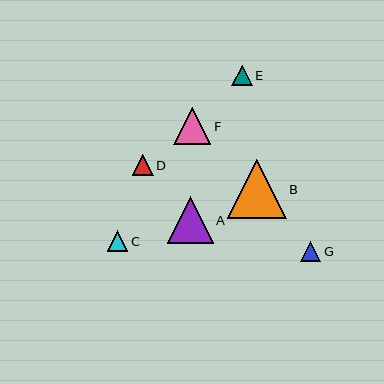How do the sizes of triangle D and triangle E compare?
Triangle D and triangle E are approximately the same size.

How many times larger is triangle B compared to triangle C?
Triangle B is approximately 2.9 times the size of triangle C.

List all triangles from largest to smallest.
From largest to smallest: B, A, F, D, C, E, G.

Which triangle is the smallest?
Triangle G is the smallest with a size of approximately 20 pixels.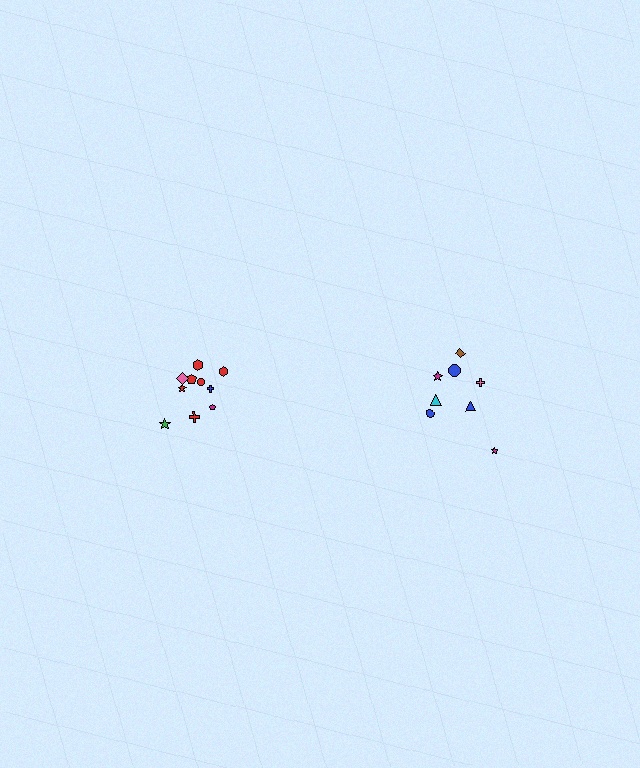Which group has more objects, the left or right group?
The left group.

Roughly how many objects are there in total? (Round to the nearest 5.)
Roughly 20 objects in total.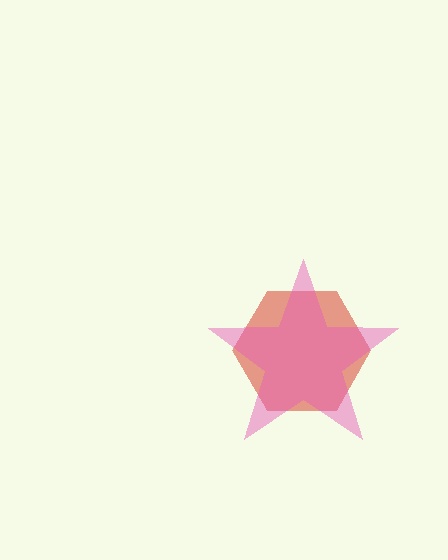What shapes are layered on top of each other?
The layered shapes are: a red hexagon, a pink star.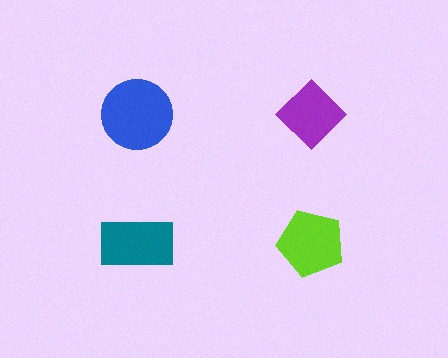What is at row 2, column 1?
A teal rectangle.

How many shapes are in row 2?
2 shapes.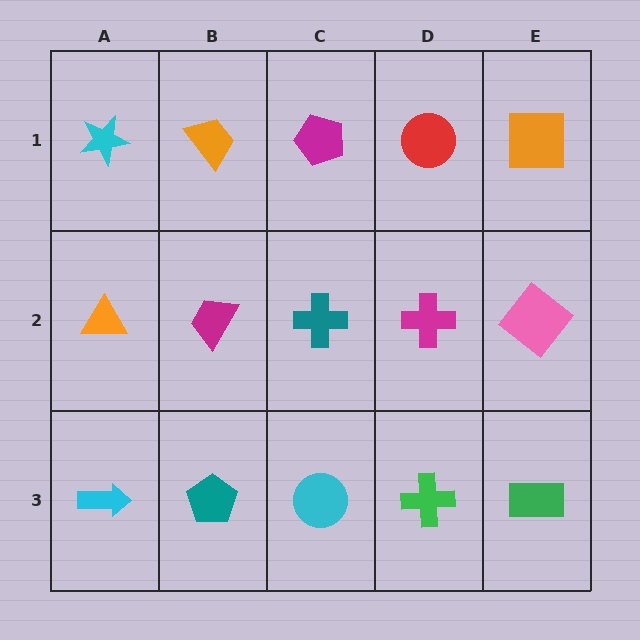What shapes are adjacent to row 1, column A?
An orange triangle (row 2, column A), an orange trapezoid (row 1, column B).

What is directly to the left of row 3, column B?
A cyan arrow.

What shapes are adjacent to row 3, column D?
A magenta cross (row 2, column D), a cyan circle (row 3, column C), a green rectangle (row 3, column E).